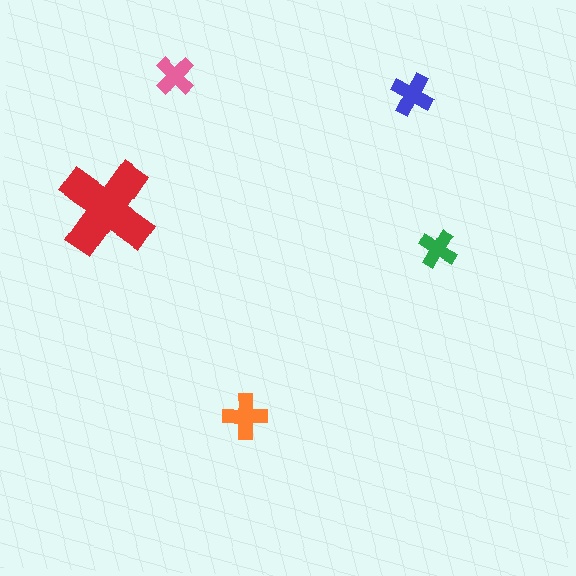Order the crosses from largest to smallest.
the red one, the orange one, the blue one, the pink one, the green one.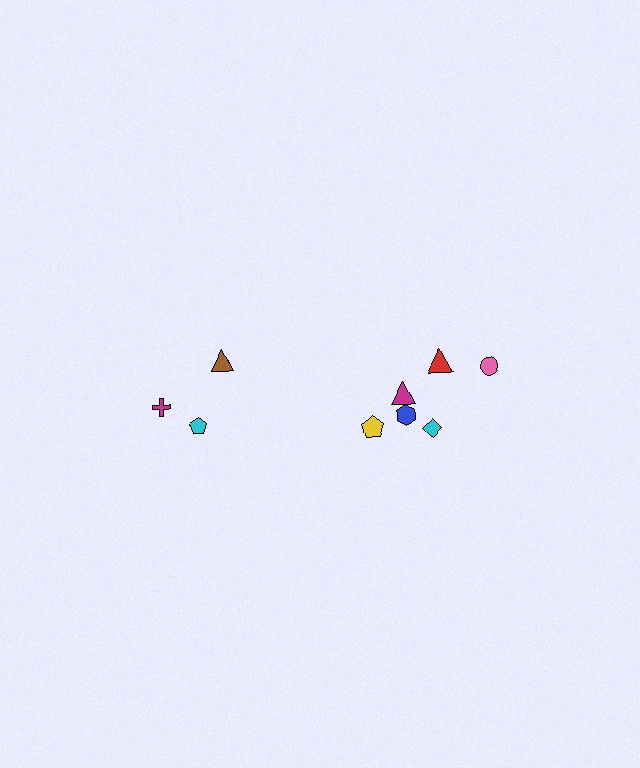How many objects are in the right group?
There are 6 objects.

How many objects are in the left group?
There are 3 objects.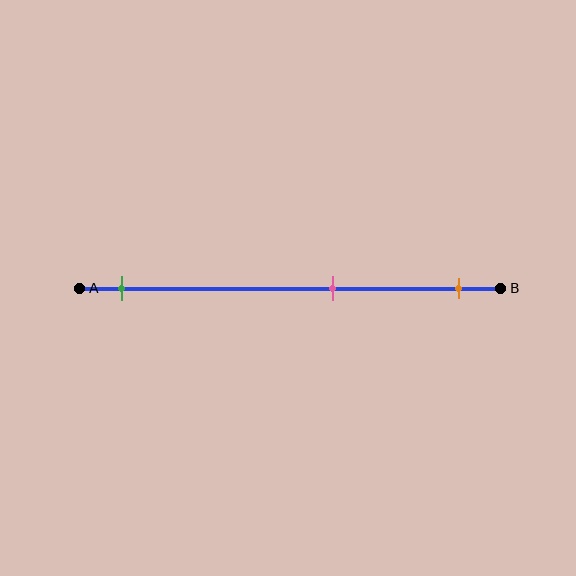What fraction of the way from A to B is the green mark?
The green mark is approximately 10% (0.1) of the way from A to B.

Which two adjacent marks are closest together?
The pink and orange marks are the closest adjacent pair.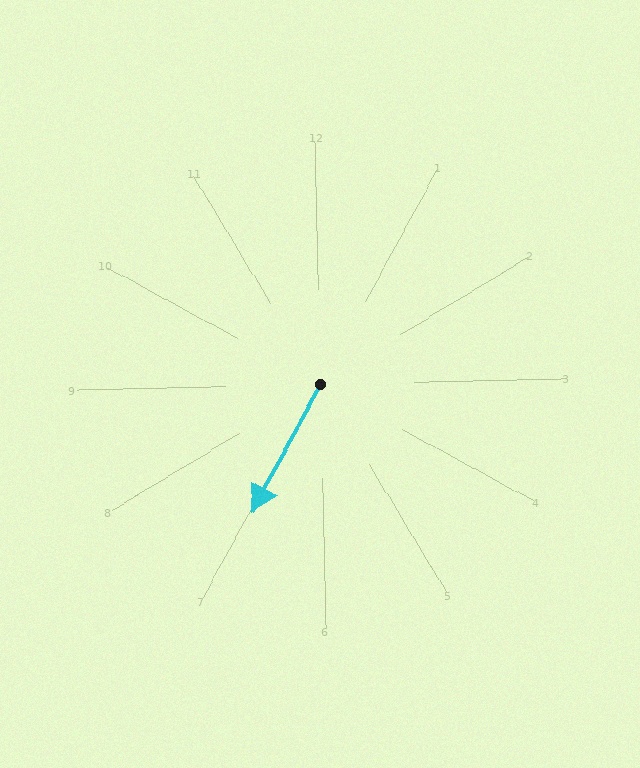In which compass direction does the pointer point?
Southwest.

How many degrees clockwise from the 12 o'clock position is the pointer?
Approximately 209 degrees.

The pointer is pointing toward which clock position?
Roughly 7 o'clock.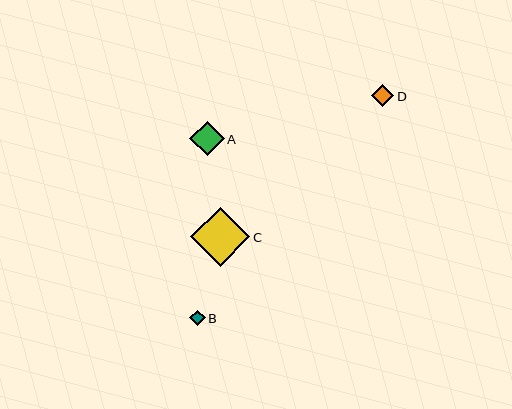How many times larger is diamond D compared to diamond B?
Diamond D is approximately 1.4 times the size of diamond B.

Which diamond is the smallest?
Diamond B is the smallest with a size of approximately 16 pixels.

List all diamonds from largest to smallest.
From largest to smallest: C, A, D, B.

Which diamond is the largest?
Diamond C is the largest with a size of approximately 59 pixels.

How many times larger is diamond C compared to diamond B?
Diamond C is approximately 3.7 times the size of diamond B.